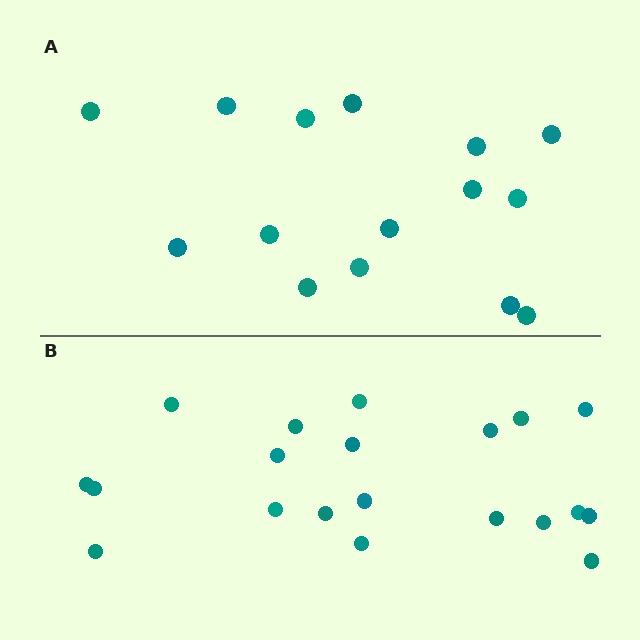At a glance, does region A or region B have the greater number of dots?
Region B (the bottom region) has more dots.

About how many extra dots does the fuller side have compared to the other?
Region B has about 5 more dots than region A.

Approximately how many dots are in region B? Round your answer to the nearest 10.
About 20 dots.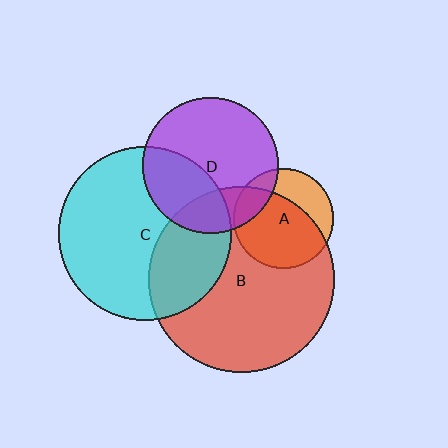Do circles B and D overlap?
Yes.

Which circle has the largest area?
Circle B (red).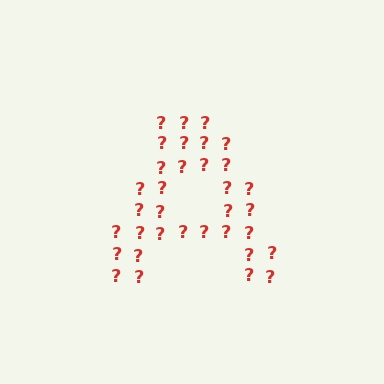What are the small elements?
The small elements are question marks.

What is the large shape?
The large shape is the letter A.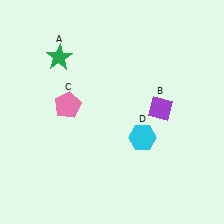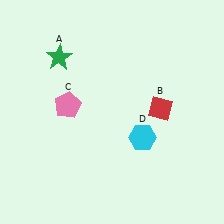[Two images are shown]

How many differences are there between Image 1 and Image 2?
There is 1 difference between the two images.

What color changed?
The diamond (B) changed from purple in Image 1 to red in Image 2.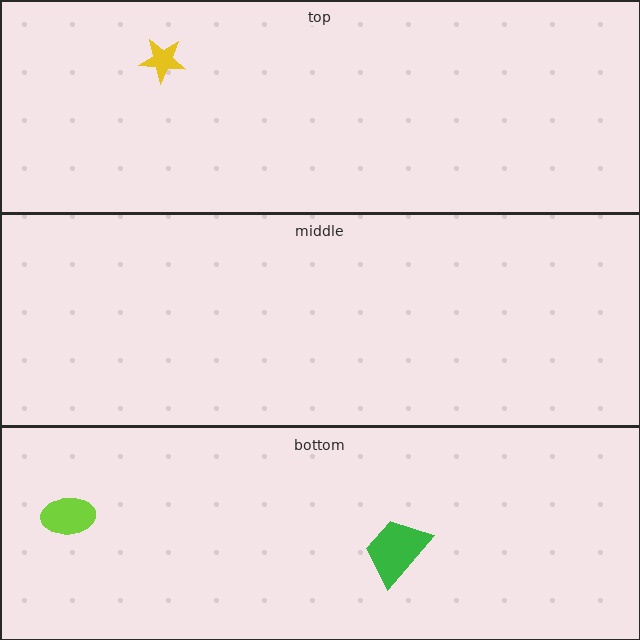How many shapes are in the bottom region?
2.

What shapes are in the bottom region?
The lime ellipse, the green trapezoid.